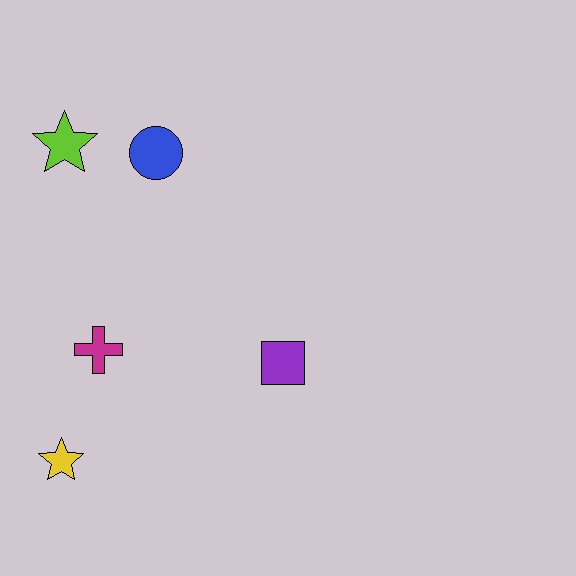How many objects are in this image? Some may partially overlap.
There are 5 objects.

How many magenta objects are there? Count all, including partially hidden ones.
There is 1 magenta object.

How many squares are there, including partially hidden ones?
There is 1 square.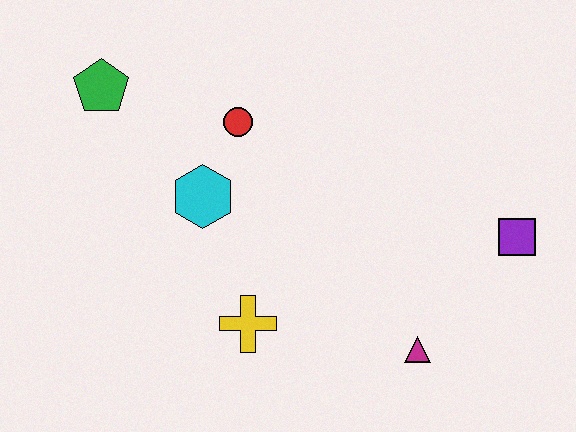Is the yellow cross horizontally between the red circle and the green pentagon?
No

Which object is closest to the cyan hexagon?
The red circle is closest to the cyan hexagon.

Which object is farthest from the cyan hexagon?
The purple square is farthest from the cyan hexagon.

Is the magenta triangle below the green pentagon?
Yes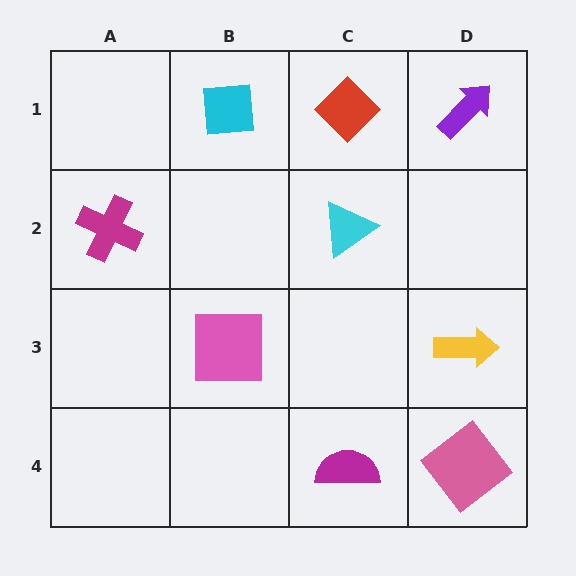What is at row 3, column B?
A pink square.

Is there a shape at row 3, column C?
No, that cell is empty.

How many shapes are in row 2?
2 shapes.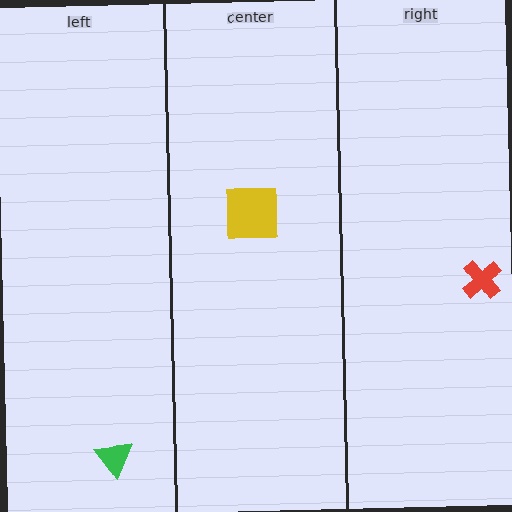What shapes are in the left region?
The green triangle.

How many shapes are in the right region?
1.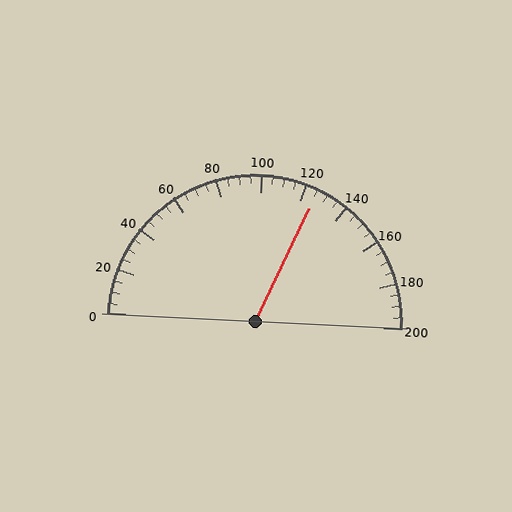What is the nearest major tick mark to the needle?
The nearest major tick mark is 120.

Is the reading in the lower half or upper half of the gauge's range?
The reading is in the upper half of the range (0 to 200).